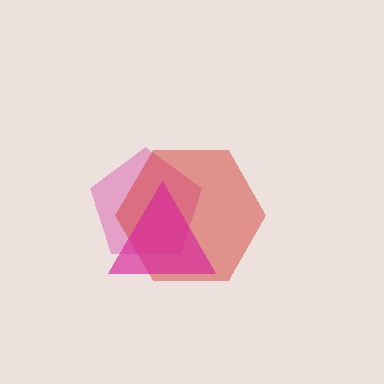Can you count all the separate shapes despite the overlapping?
Yes, there are 3 separate shapes.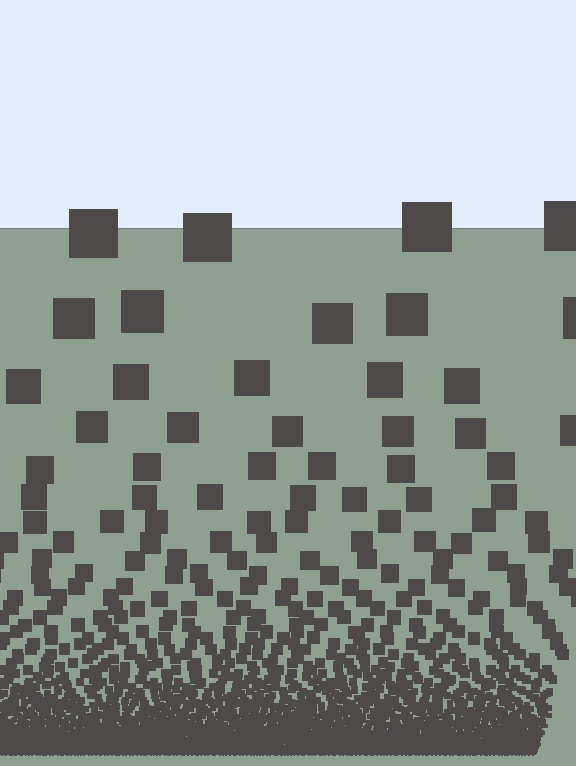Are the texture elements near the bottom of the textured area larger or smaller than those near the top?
Smaller. The gradient is inverted — elements near the bottom are smaller and denser.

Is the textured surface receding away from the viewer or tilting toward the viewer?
The surface appears to tilt toward the viewer. Texture elements get larger and sparser toward the top.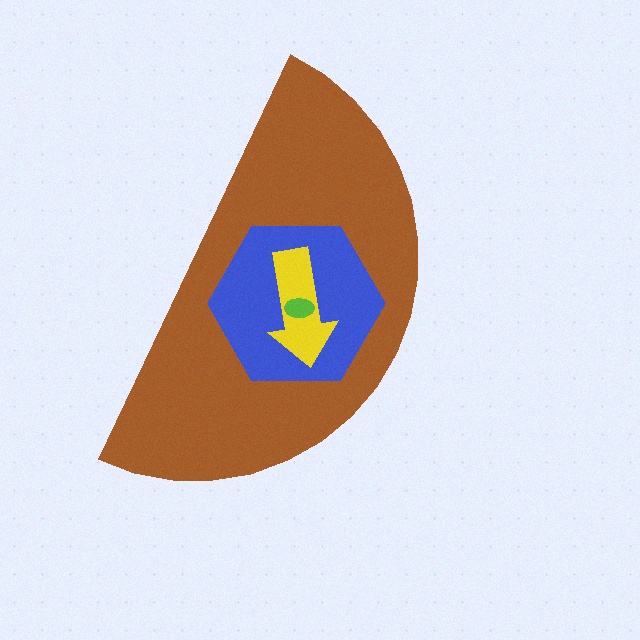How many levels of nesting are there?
4.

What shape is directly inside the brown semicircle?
The blue hexagon.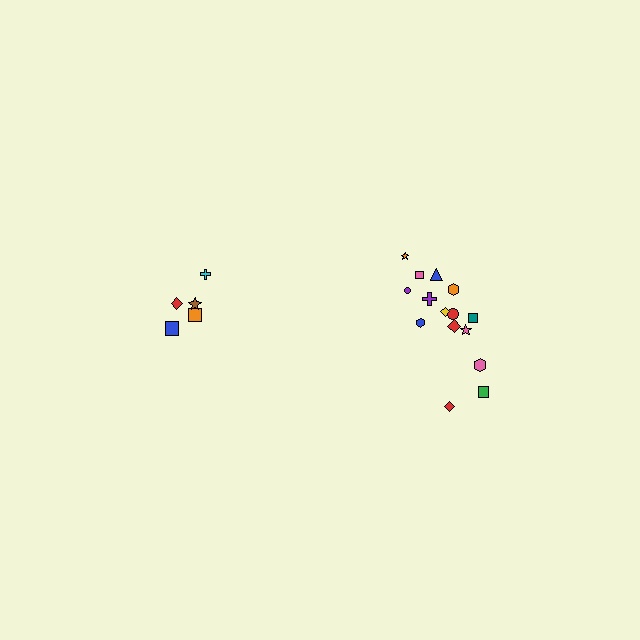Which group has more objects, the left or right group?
The right group.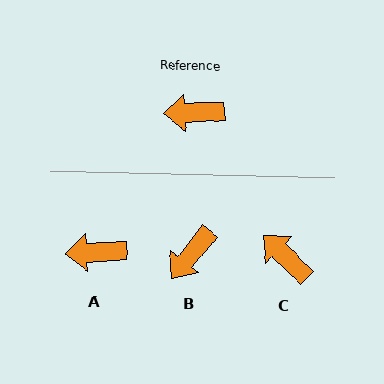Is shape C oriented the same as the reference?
No, it is off by about 47 degrees.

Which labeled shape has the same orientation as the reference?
A.